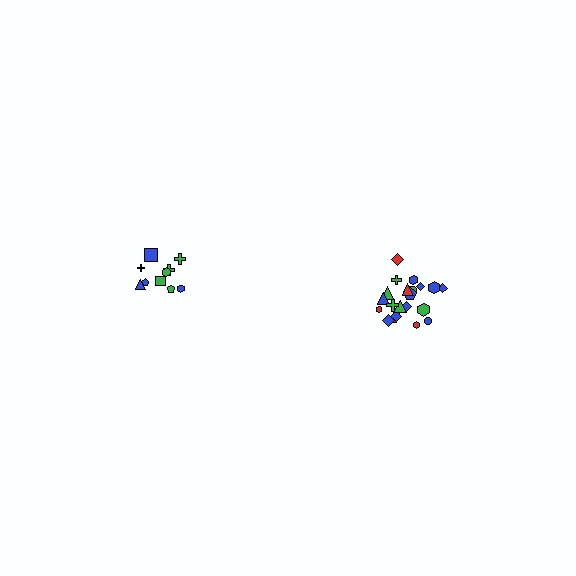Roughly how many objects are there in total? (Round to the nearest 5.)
Roughly 30 objects in total.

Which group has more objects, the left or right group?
The right group.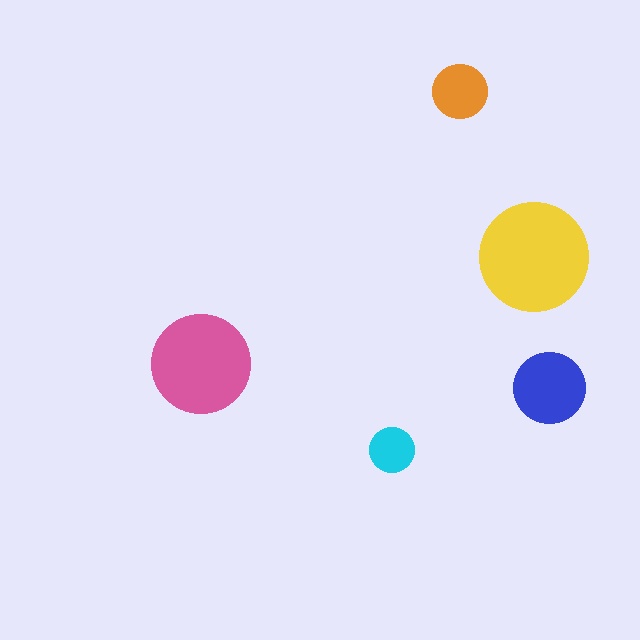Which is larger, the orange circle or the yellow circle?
The yellow one.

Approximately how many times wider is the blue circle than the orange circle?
About 1.5 times wider.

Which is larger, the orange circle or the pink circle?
The pink one.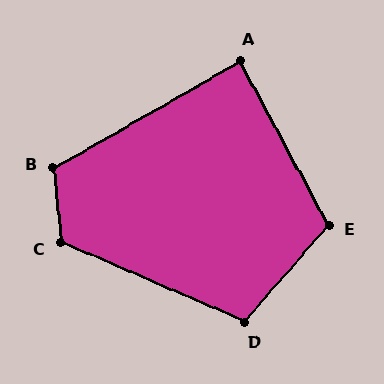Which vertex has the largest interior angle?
C, at approximately 119 degrees.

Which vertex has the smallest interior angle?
A, at approximately 88 degrees.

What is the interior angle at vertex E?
Approximately 111 degrees (obtuse).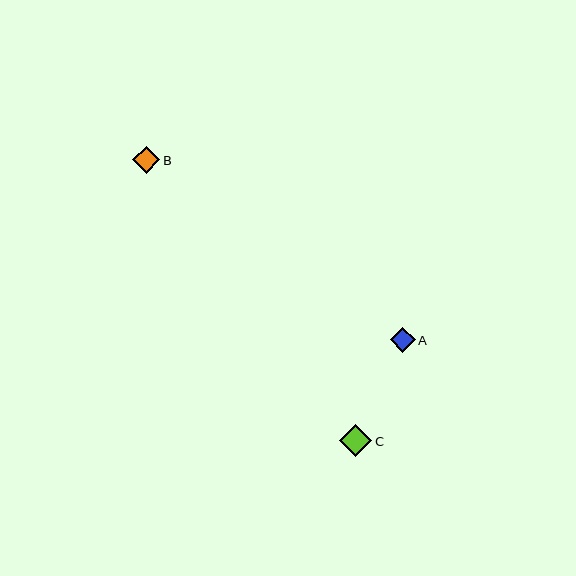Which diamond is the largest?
Diamond C is the largest with a size of approximately 33 pixels.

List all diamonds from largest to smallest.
From largest to smallest: C, B, A.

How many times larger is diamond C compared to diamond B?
Diamond C is approximately 1.2 times the size of diamond B.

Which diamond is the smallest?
Diamond A is the smallest with a size of approximately 25 pixels.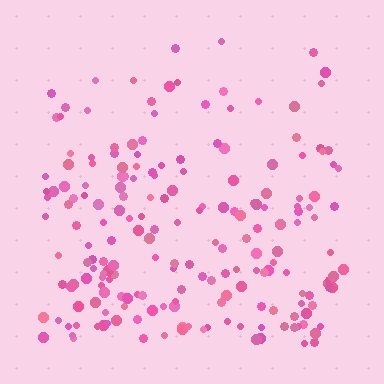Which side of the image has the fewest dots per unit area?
The top.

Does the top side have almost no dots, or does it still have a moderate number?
Still a moderate number, just noticeably fewer than the bottom.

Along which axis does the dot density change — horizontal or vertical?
Vertical.